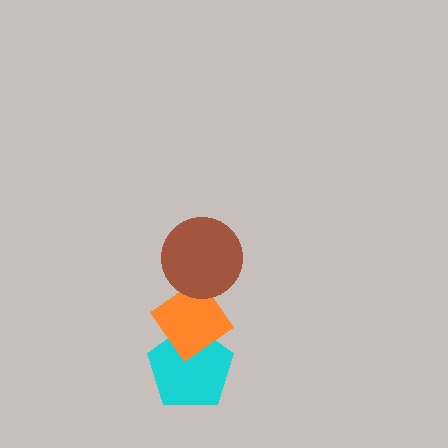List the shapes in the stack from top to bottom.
From top to bottom: the brown circle, the orange diamond, the cyan pentagon.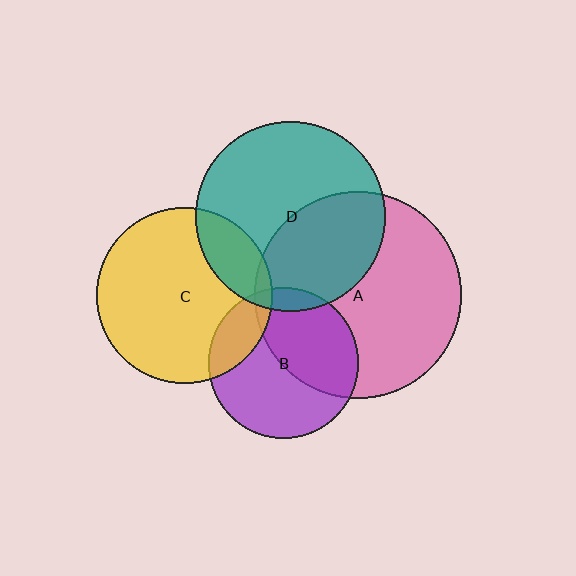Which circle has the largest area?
Circle A (pink).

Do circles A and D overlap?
Yes.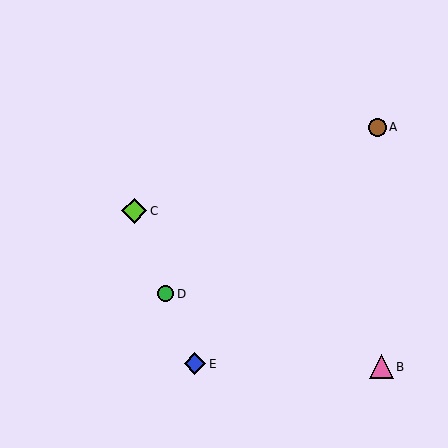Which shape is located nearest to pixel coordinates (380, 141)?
The brown circle (labeled A) at (378, 128) is nearest to that location.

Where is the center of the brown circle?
The center of the brown circle is at (378, 128).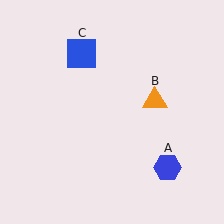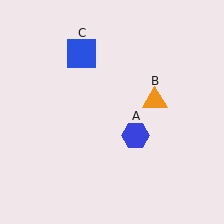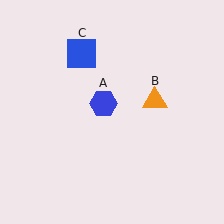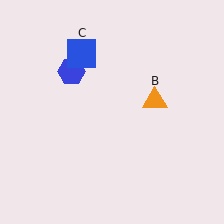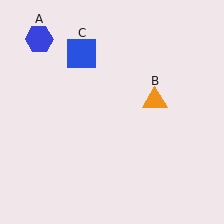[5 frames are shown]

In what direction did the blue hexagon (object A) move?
The blue hexagon (object A) moved up and to the left.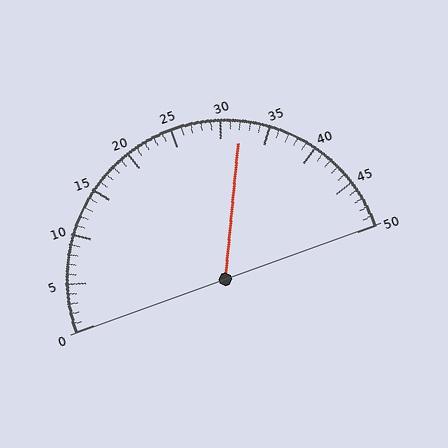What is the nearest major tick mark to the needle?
The nearest major tick mark is 30.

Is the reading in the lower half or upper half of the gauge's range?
The reading is in the upper half of the range (0 to 50).